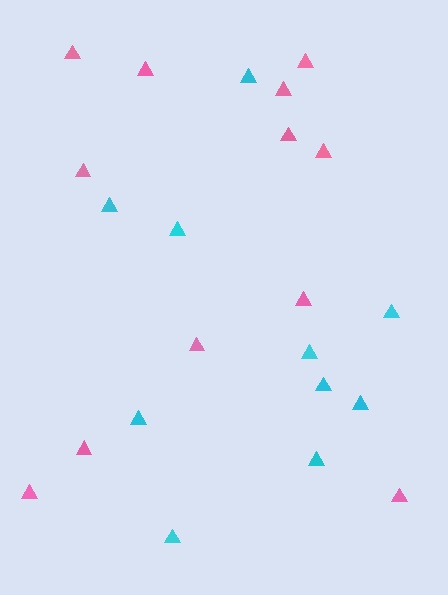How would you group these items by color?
There are 2 groups: one group of pink triangles (12) and one group of cyan triangles (10).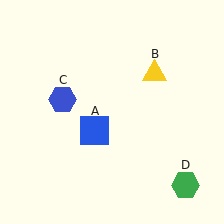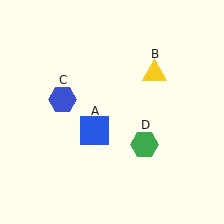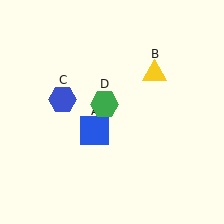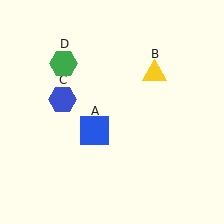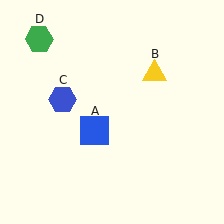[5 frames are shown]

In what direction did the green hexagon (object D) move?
The green hexagon (object D) moved up and to the left.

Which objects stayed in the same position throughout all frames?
Blue square (object A) and yellow triangle (object B) and blue hexagon (object C) remained stationary.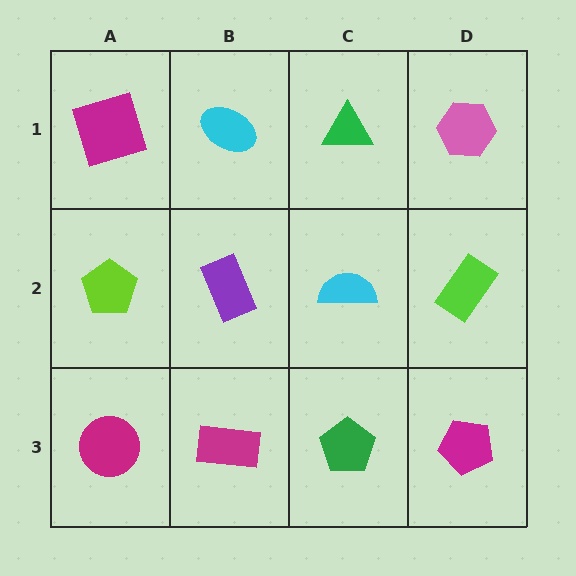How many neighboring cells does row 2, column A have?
3.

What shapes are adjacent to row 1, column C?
A cyan semicircle (row 2, column C), a cyan ellipse (row 1, column B), a pink hexagon (row 1, column D).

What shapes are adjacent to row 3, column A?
A lime pentagon (row 2, column A), a magenta rectangle (row 3, column B).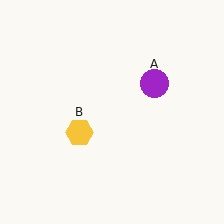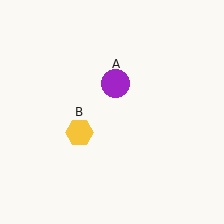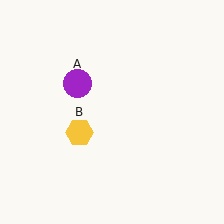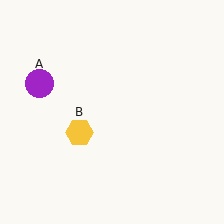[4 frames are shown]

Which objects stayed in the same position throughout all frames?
Yellow hexagon (object B) remained stationary.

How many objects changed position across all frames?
1 object changed position: purple circle (object A).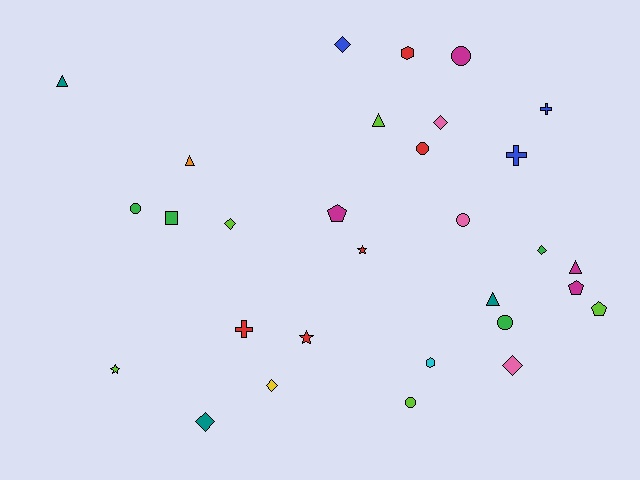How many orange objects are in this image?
There is 1 orange object.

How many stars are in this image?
There are 3 stars.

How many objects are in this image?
There are 30 objects.